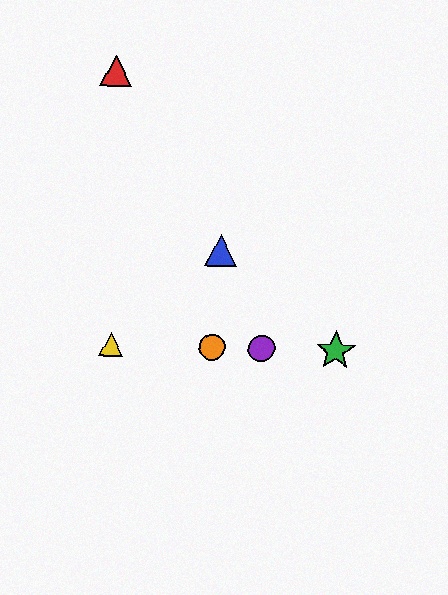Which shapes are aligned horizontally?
The green star, the yellow triangle, the purple circle, the orange circle are aligned horizontally.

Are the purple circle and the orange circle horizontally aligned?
Yes, both are at y≈349.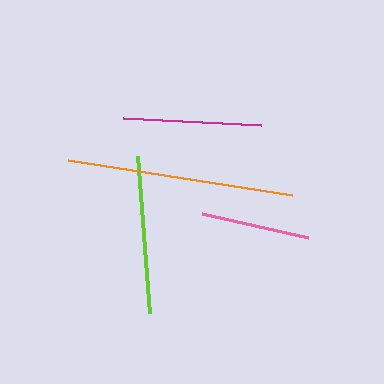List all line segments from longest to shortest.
From longest to shortest: orange, lime, magenta, pink.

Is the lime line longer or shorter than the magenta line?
The lime line is longer than the magenta line.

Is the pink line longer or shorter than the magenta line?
The magenta line is longer than the pink line.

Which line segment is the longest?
The orange line is the longest at approximately 226 pixels.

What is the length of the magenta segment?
The magenta segment is approximately 138 pixels long.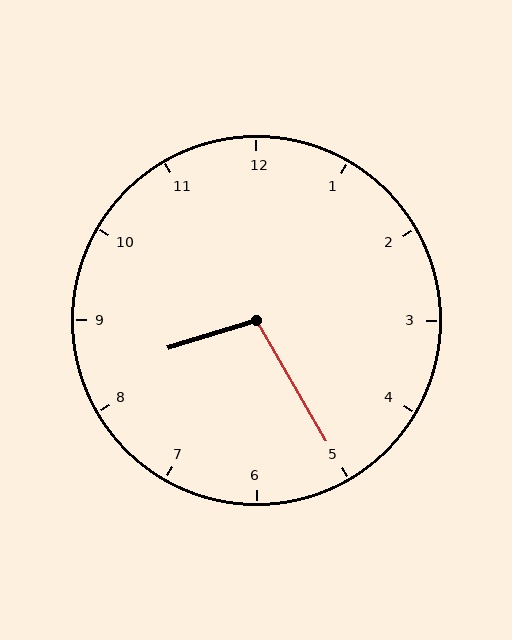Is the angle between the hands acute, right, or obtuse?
It is obtuse.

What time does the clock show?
8:25.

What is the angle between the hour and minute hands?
Approximately 102 degrees.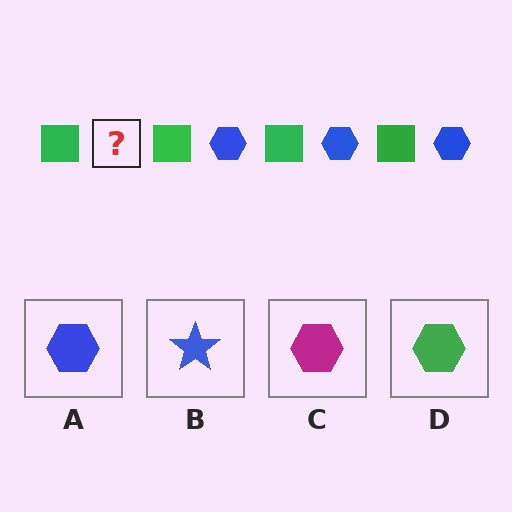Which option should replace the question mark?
Option A.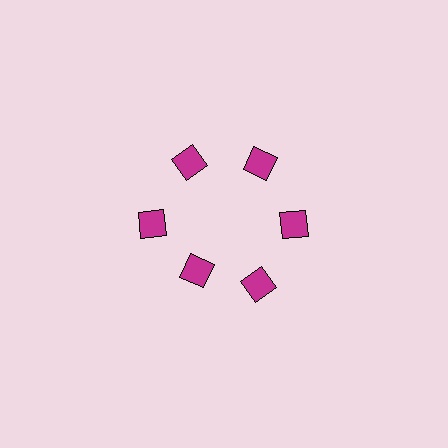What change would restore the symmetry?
The symmetry would be restored by moving it outward, back onto the ring so that all 6 squares sit at equal angles and equal distance from the center.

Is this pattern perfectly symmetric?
No. The 6 magenta squares are arranged in a ring, but one element near the 7 o'clock position is pulled inward toward the center, breaking the 6-fold rotational symmetry.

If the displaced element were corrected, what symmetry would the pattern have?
It would have 6-fold rotational symmetry — the pattern would map onto itself every 60 degrees.